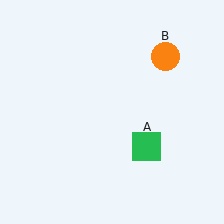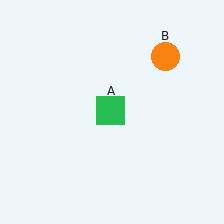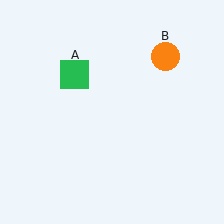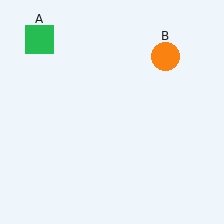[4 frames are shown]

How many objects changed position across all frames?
1 object changed position: green square (object A).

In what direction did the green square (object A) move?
The green square (object A) moved up and to the left.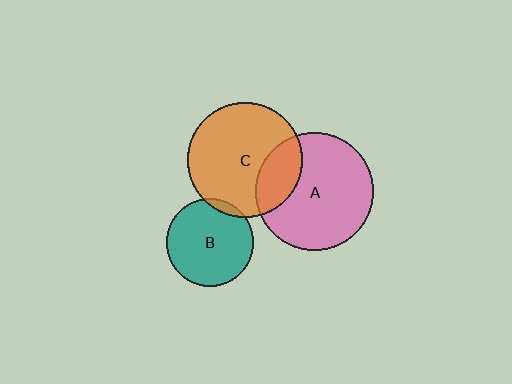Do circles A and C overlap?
Yes.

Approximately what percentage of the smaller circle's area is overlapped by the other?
Approximately 25%.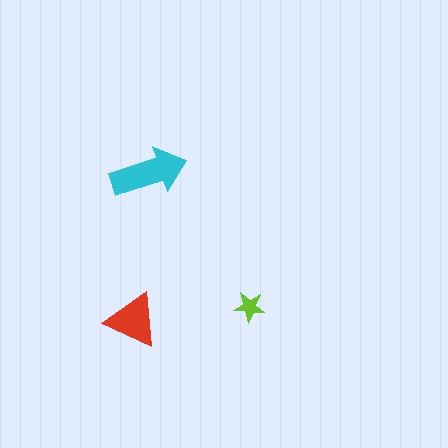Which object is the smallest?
The lime star.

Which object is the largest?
The cyan arrow.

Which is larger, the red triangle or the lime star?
The red triangle.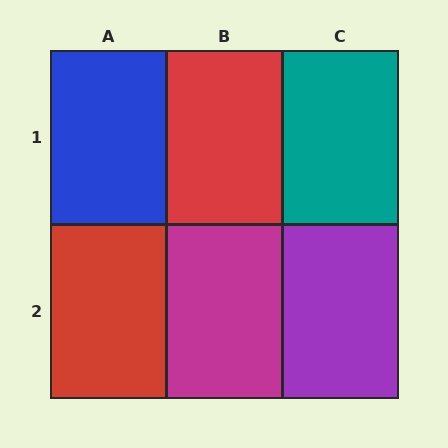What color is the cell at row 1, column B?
Red.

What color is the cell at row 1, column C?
Teal.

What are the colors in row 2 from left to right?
Red, magenta, purple.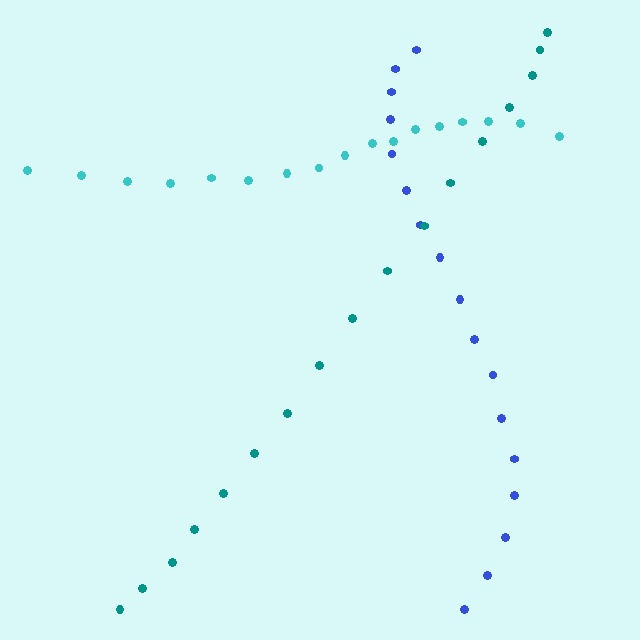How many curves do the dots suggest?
There are 3 distinct paths.